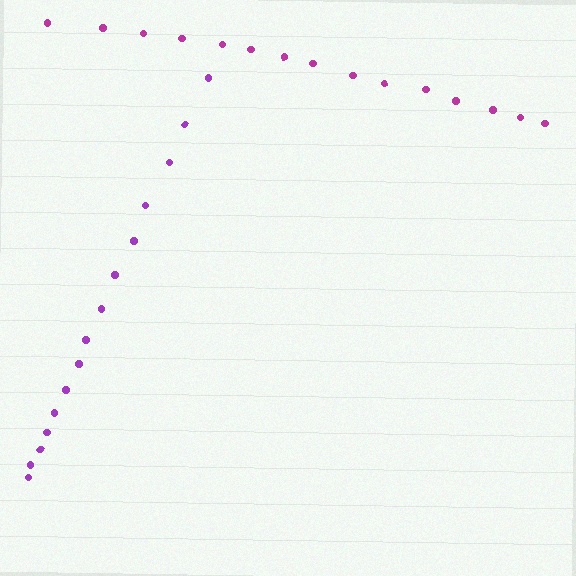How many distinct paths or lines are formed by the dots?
There are 2 distinct paths.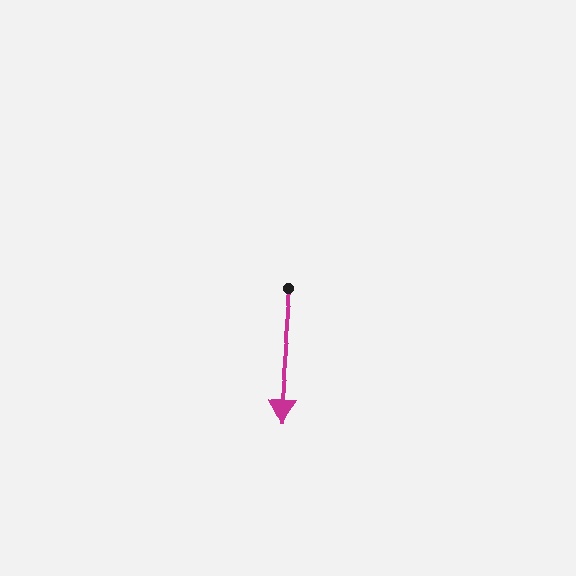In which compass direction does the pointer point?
South.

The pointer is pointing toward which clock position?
Roughly 6 o'clock.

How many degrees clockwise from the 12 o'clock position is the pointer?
Approximately 184 degrees.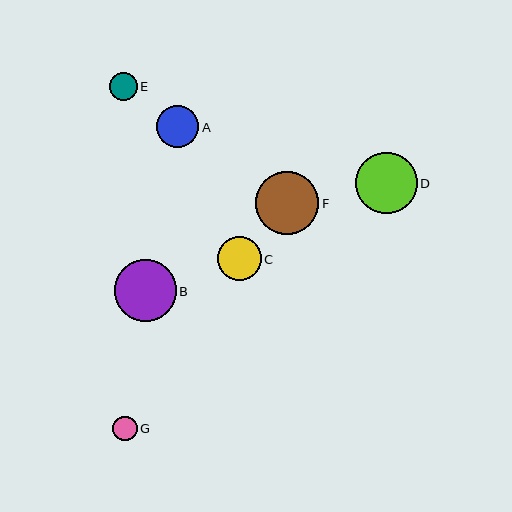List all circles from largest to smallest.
From largest to smallest: F, B, D, C, A, E, G.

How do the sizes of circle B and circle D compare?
Circle B and circle D are approximately the same size.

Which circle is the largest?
Circle F is the largest with a size of approximately 63 pixels.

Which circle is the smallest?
Circle G is the smallest with a size of approximately 24 pixels.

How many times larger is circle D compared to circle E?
Circle D is approximately 2.2 times the size of circle E.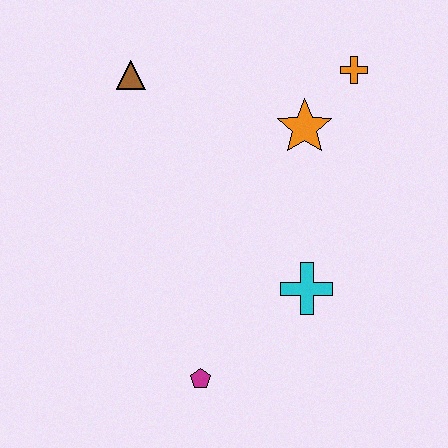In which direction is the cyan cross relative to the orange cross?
The cyan cross is below the orange cross.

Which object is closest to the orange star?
The orange cross is closest to the orange star.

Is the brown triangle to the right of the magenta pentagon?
No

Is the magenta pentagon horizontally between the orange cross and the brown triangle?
Yes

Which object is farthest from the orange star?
The magenta pentagon is farthest from the orange star.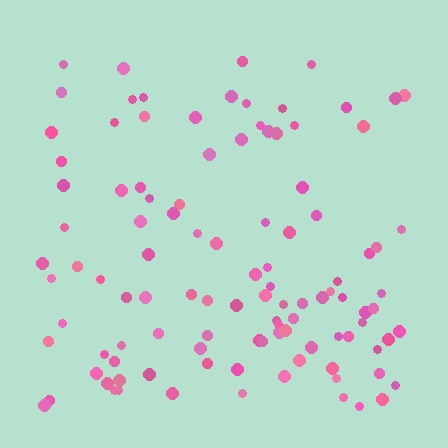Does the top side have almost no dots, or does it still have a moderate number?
Still a moderate number, just noticeably fewer than the bottom.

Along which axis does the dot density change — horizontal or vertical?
Vertical.